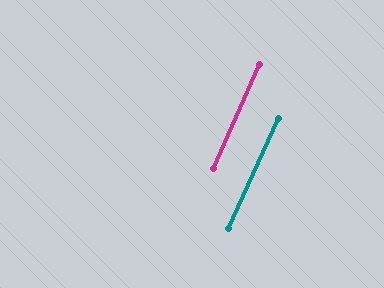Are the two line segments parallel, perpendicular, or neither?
Parallel — their directions differ by only 0.3°.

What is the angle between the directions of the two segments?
Approximately 0 degrees.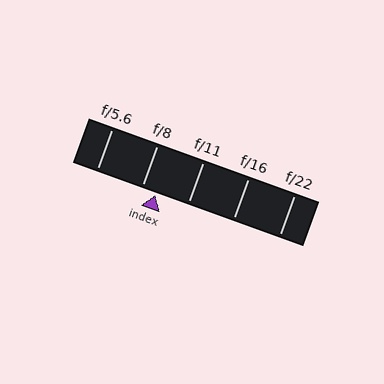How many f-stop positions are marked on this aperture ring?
There are 5 f-stop positions marked.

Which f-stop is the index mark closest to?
The index mark is closest to f/8.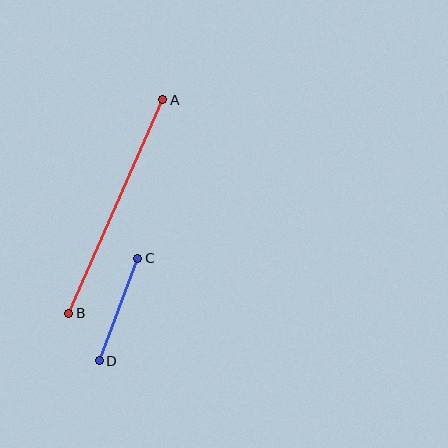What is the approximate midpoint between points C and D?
The midpoint is at approximately (119, 310) pixels.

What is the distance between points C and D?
The distance is approximately 109 pixels.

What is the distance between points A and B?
The distance is approximately 233 pixels.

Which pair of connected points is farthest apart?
Points A and B are farthest apart.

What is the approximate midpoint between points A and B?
The midpoint is at approximately (116, 207) pixels.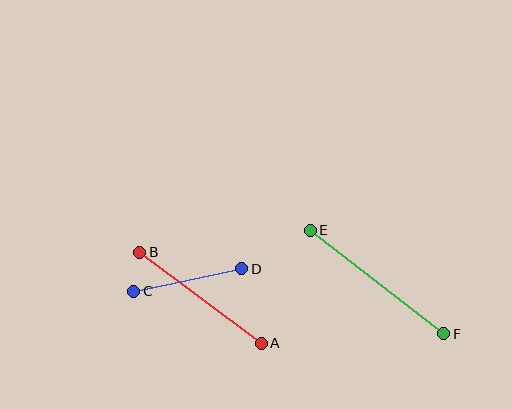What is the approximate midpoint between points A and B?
The midpoint is at approximately (201, 298) pixels.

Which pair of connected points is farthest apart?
Points E and F are farthest apart.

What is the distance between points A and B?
The distance is approximately 152 pixels.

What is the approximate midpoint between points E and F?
The midpoint is at approximately (377, 282) pixels.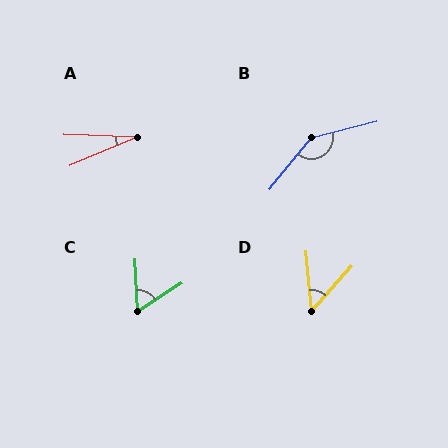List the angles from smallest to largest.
A (25°), D (47°), C (60°), B (142°).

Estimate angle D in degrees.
Approximately 47 degrees.